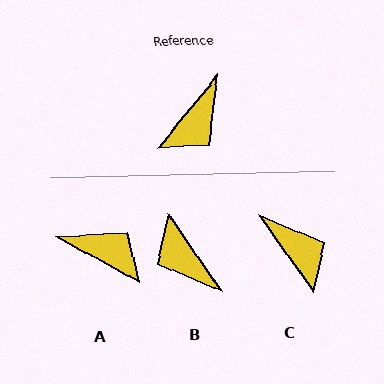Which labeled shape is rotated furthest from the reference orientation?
B, about 106 degrees away.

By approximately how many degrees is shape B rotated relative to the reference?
Approximately 106 degrees clockwise.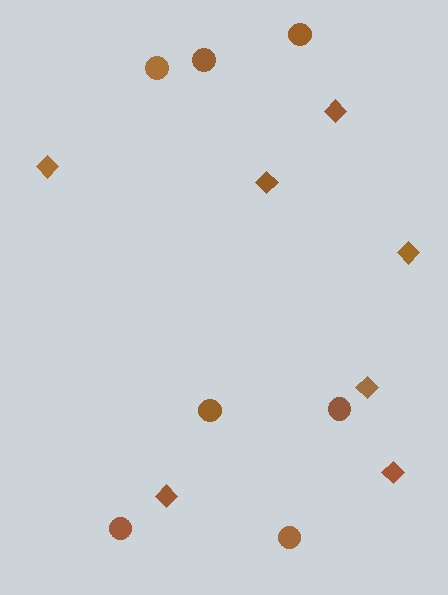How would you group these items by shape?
There are 2 groups: one group of circles (7) and one group of diamonds (7).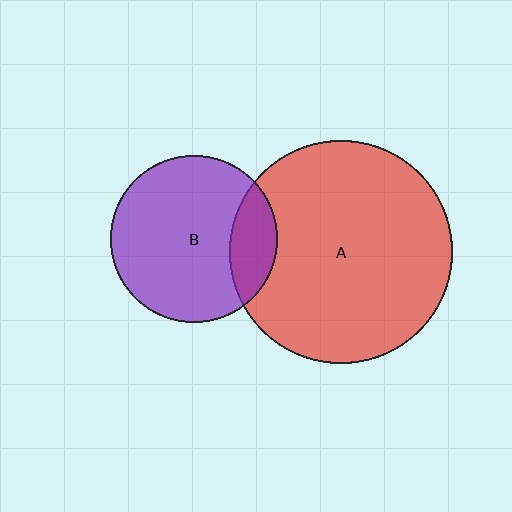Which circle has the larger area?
Circle A (red).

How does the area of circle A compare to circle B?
Approximately 1.8 times.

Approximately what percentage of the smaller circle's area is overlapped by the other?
Approximately 20%.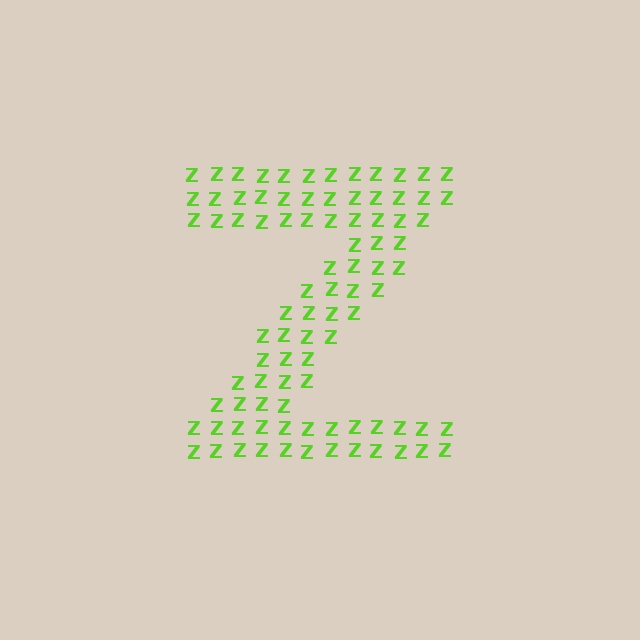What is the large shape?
The large shape is the letter Z.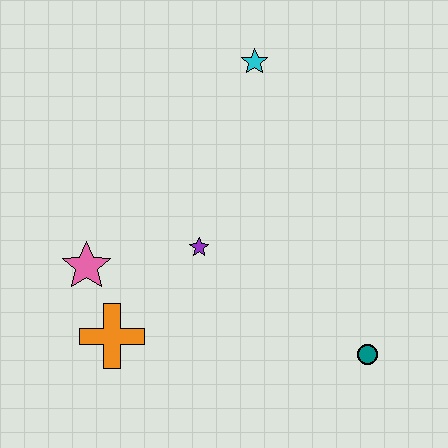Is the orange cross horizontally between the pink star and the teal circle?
Yes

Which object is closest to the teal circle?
The purple star is closest to the teal circle.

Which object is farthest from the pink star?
The teal circle is farthest from the pink star.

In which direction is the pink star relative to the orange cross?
The pink star is above the orange cross.